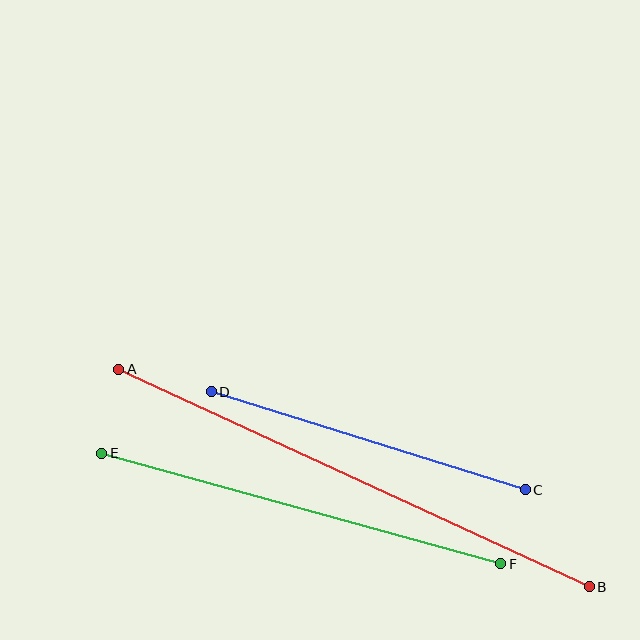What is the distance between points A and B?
The distance is approximately 518 pixels.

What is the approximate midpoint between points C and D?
The midpoint is at approximately (368, 441) pixels.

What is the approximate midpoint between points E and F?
The midpoint is at approximately (301, 509) pixels.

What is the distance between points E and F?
The distance is approximately 414 pixels.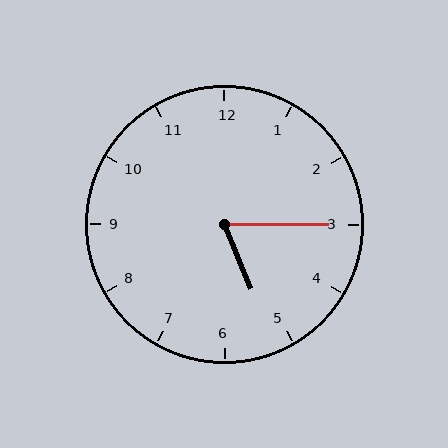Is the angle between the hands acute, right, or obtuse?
It is acute.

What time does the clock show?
5:15.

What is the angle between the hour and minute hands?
Approximately 68 degrees.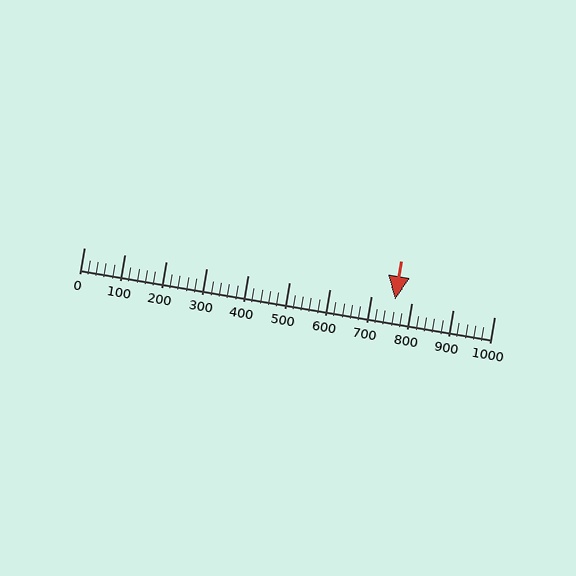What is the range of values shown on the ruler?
The ruler shows values from 0 to 1000.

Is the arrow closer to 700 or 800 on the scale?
The arrow is closer to 800.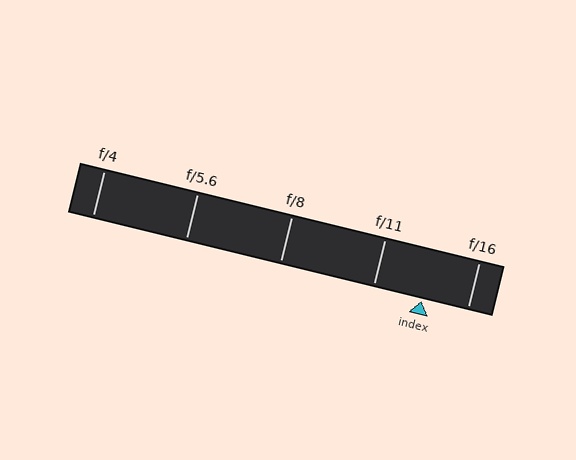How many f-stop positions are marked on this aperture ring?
There are 5 f-stop positions marked.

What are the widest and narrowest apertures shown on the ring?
The widest aperture shown is f/4 and the narrowest is f/16.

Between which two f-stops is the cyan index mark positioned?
The index mark is between f/11 and f/16.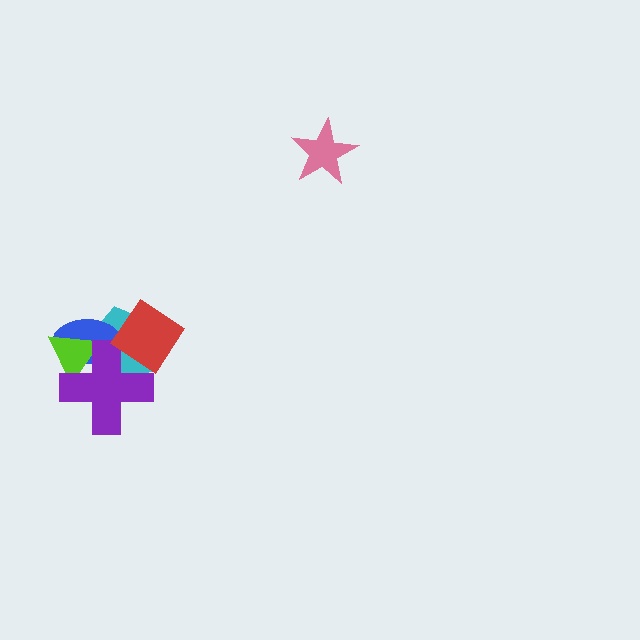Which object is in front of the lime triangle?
The purple cross is in front of the lime triangle.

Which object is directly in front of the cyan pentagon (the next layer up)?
The blue ellipse is directly in front of the cyan pentagon.